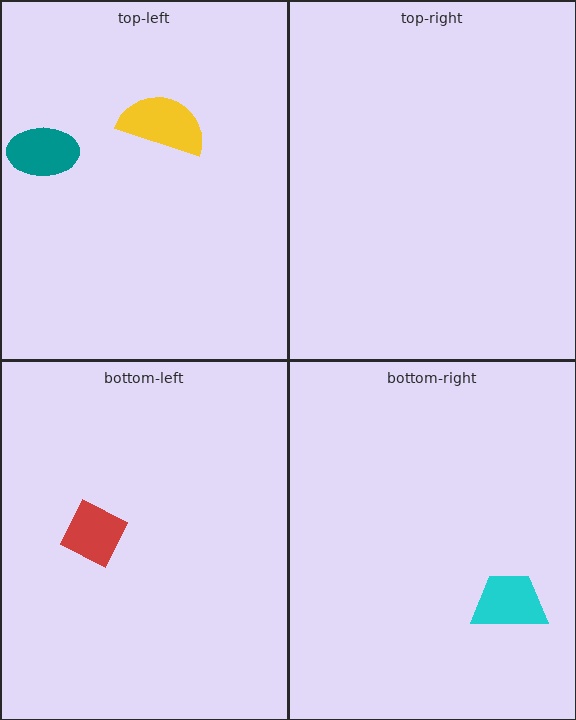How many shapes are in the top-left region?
2.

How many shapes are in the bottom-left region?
1.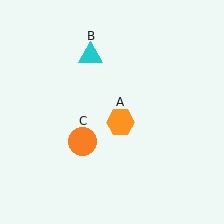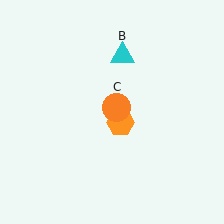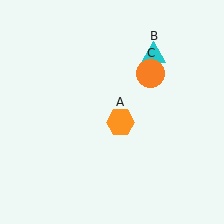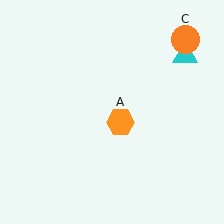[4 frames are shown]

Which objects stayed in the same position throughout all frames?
Orange hexagon (object A) remained stationary.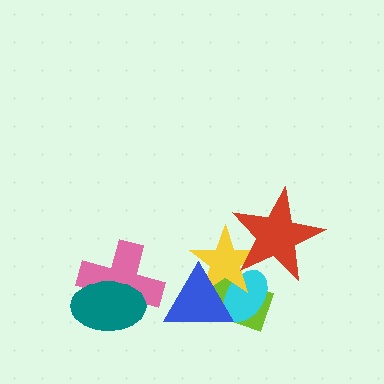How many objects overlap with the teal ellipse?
1 object overlaps with the teal ellipse.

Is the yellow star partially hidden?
Yes, it is partially covered by another shape.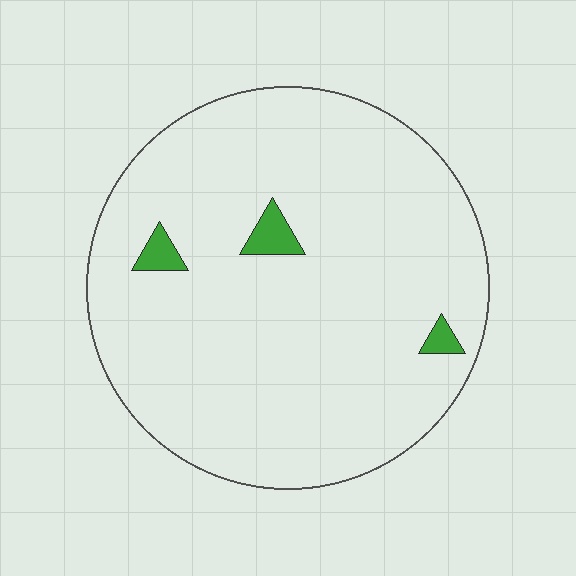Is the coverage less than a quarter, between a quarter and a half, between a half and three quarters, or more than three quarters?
Less than a quarter.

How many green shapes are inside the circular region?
3.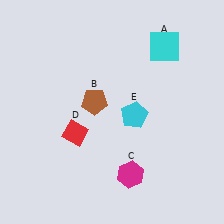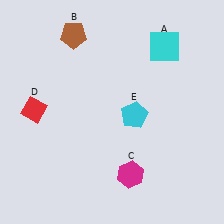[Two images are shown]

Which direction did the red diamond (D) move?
The red diamond (D) moved left.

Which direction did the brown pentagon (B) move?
The brown pentagon (B) moved up.